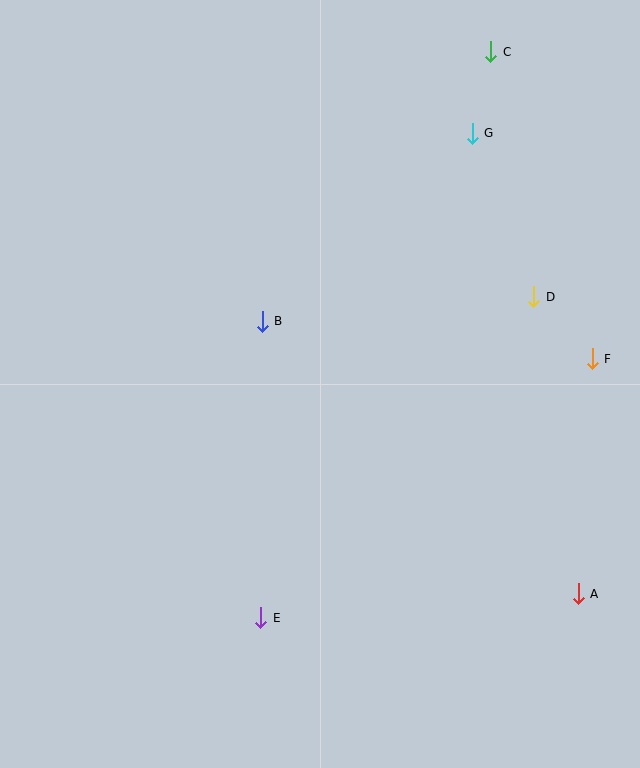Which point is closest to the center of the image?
Point B at (262, 321) is closest to the center.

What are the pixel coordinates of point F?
Point F is at (592, 359).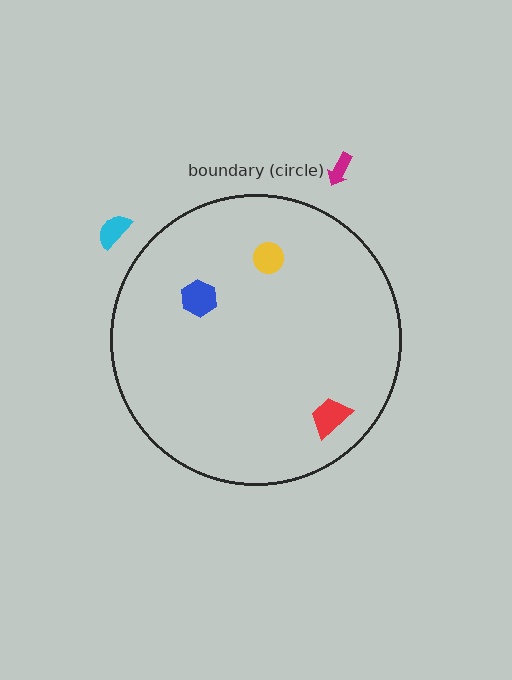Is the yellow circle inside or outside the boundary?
Inside.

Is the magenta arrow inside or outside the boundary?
Outside.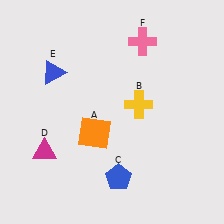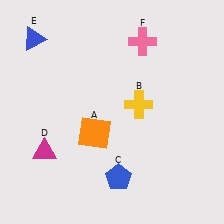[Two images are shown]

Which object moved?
The blue triangle (E) moved up.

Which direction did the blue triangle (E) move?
The blue triangle (E) moved up.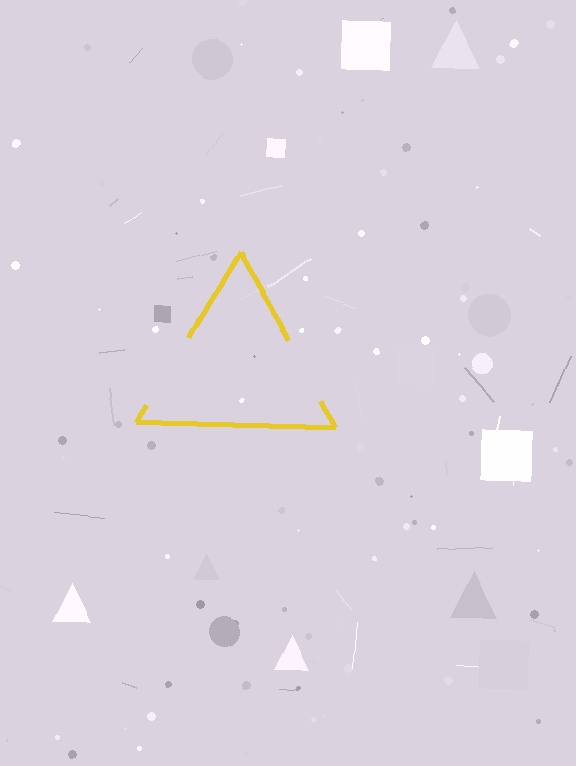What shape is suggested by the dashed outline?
The dashed outline suggests a triangle.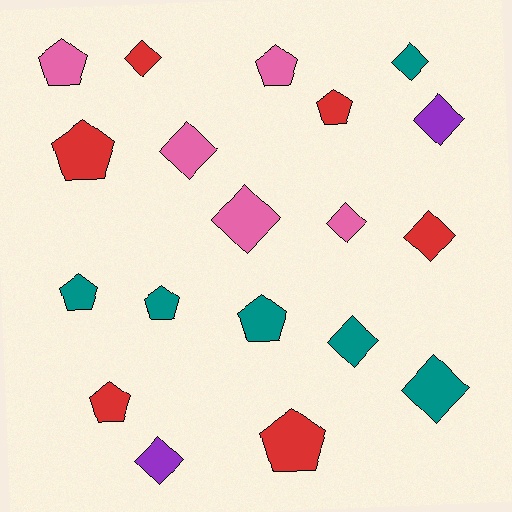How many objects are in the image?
There are 19 objects.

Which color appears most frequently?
Teal, with 6 objects.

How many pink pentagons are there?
There are 2 pink pentagons.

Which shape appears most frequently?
Diamond, with 10 objects.